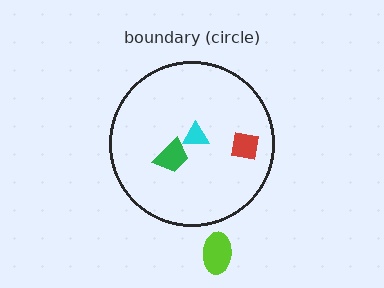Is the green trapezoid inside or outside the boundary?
Inside.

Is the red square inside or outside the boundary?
Inside.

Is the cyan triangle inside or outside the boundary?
Inside.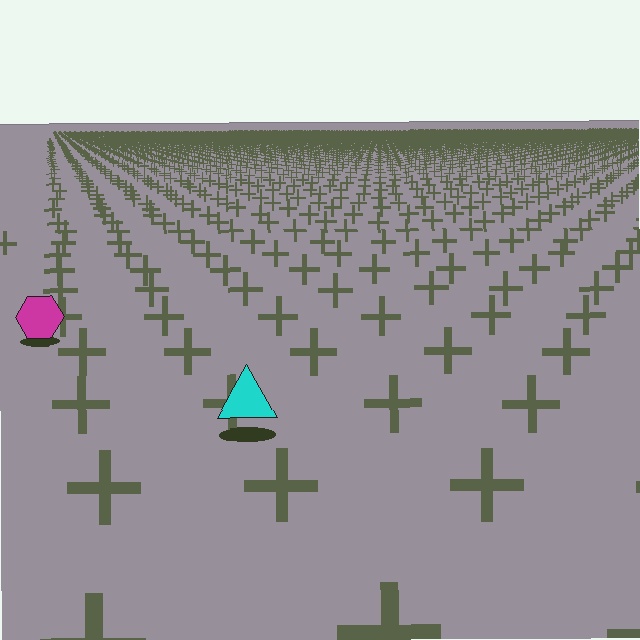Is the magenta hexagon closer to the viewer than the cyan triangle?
No. The cyan triangle is closer — you can tell from the texture gradient: the ground texture is coarser near it.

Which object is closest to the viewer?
The cyan triangle is closest. The texture marks near it are larger and more spread out.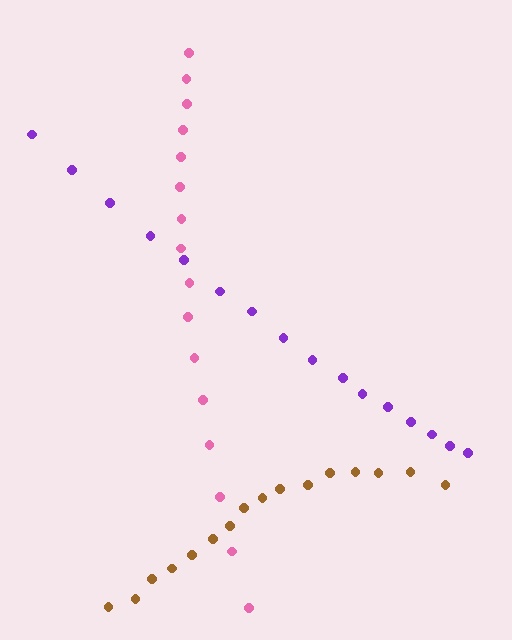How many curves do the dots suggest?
There are 3 distinct paths.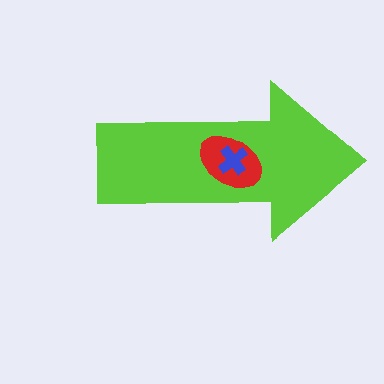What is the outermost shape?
The lime arrow.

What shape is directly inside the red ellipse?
The blue cross.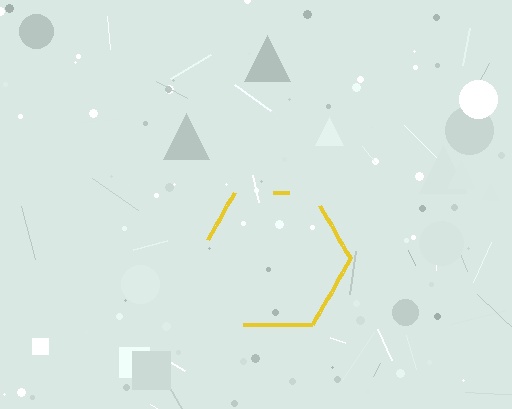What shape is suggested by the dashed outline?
The dashed outline suggests a hexagon.